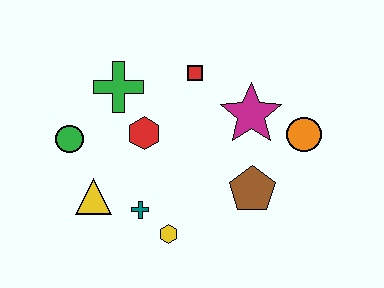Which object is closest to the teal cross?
The yellow hexagon is closest to the teal cross.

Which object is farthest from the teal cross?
The orange circle is farthest from the teal cross.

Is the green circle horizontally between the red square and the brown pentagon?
No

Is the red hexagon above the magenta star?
No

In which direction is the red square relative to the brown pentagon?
The red square is above the brown pentagon.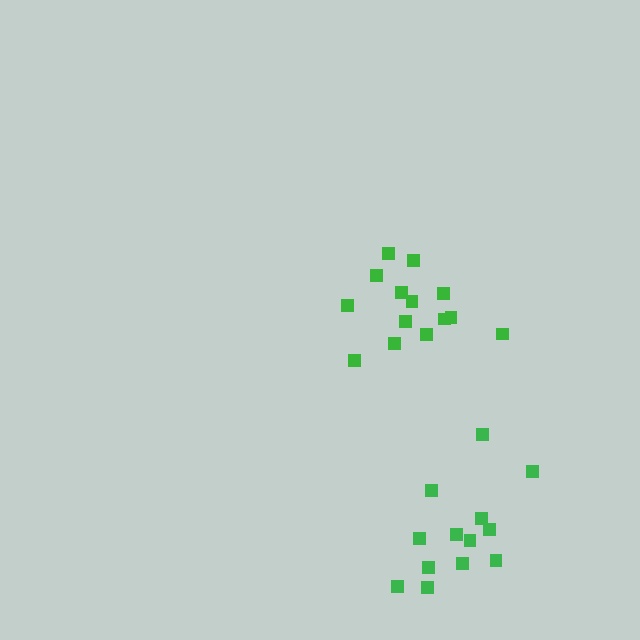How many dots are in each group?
Group 1: 14 dots, Group 2: 13 dots (27 total).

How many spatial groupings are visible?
There are 2 spatial groupings.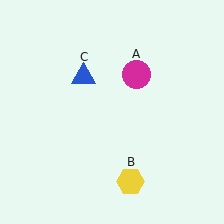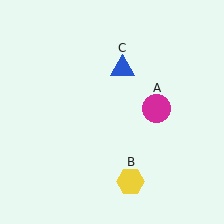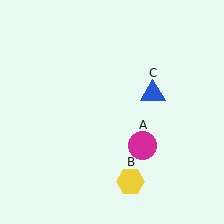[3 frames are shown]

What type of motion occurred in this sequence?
The magenta circle (object A), blue triangle (object C) rotated clockwise around the center of the scene.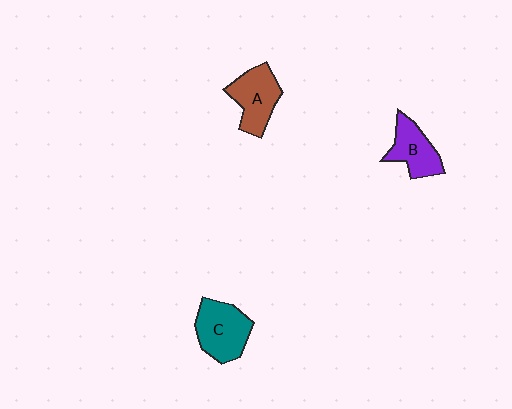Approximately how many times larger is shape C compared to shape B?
Approximately 1.3 times.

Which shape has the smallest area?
Shape B (purple).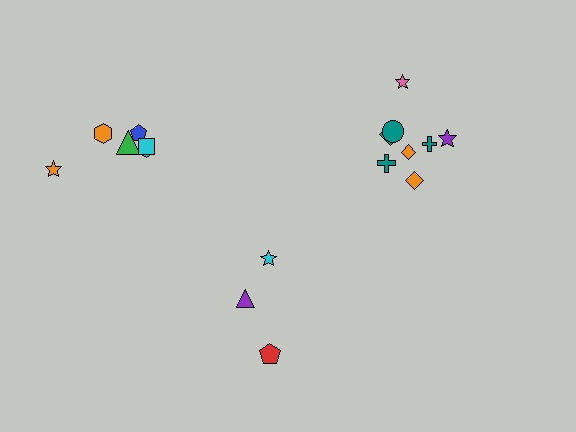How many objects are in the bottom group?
There are 3 objects.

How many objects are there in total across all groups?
There are 17 objects.